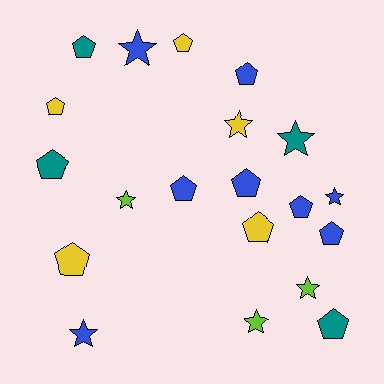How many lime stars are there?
There are 3 lime stars.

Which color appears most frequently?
Blue, with 8 objects.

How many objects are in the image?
There are 20 objects.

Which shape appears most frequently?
Pentagon, with 12 objects.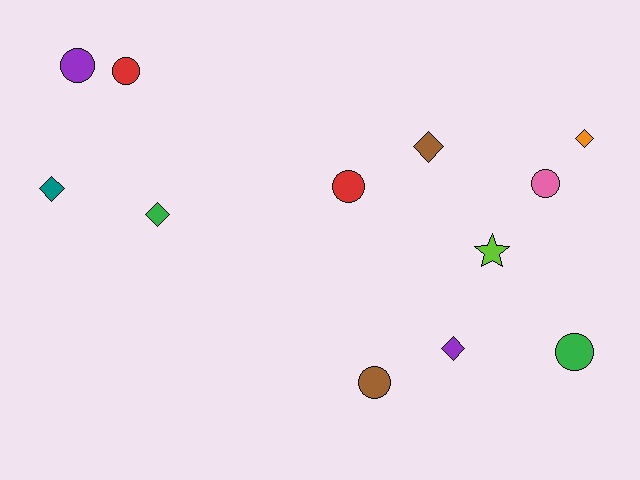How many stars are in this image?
There is 1 star.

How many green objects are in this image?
There are 2 green objects.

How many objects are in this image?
There are 12 objects.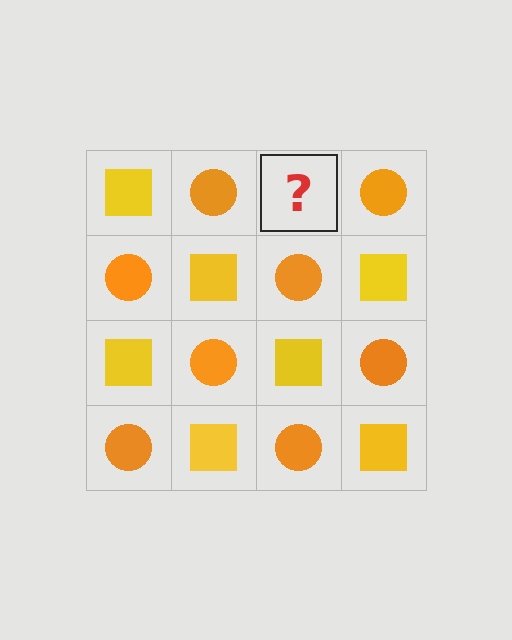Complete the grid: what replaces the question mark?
The question mark should be replaced with a yellow square.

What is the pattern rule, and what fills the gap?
The rule is that it alternates yellow square and orange circle in a checkerboard pattern. The gap should be filled with a yellow square.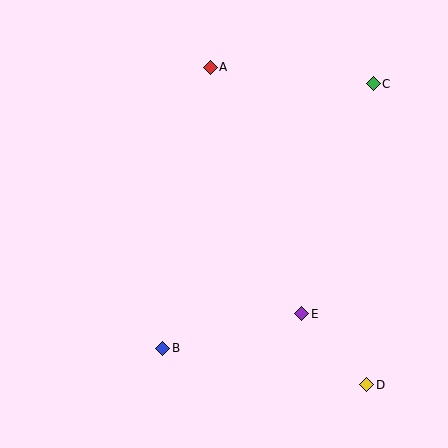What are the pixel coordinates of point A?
Point A is at (210, 67).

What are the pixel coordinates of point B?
Point B is at (163, 348).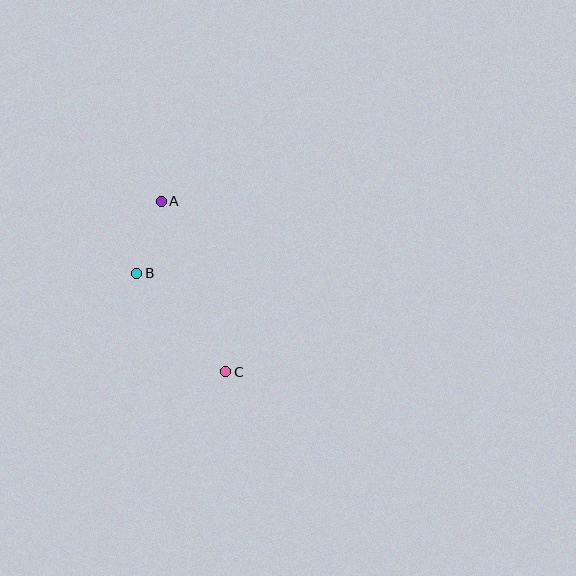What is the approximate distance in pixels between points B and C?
The distance between B and C is approximately 133 pixels.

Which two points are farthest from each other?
Points A and C are farthest from each other.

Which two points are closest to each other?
Points A and B are closest to each other.